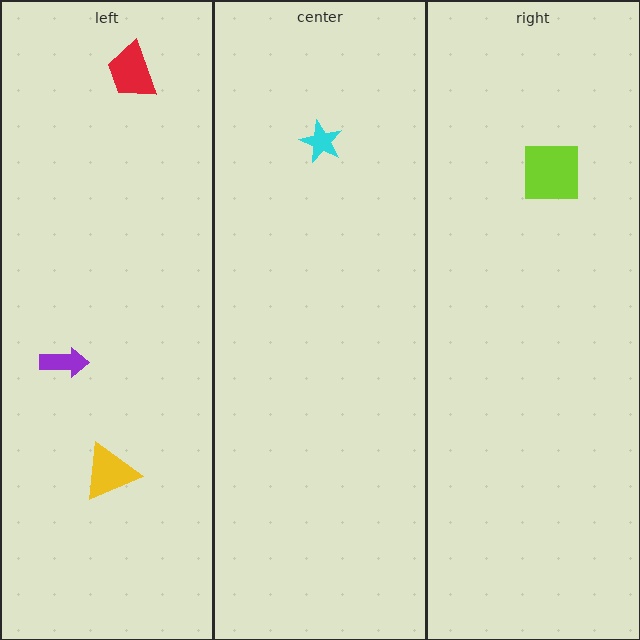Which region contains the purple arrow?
The left region.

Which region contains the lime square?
The right region.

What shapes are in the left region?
The purple arrow, the red trapezoid, the yellow triangle.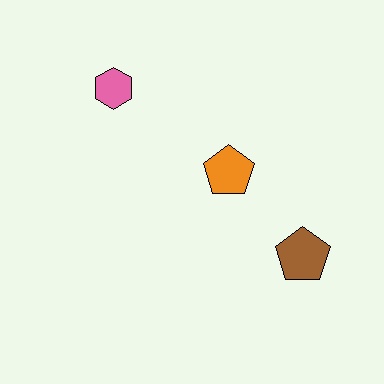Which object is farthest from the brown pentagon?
The pink hexagon is farthest from the brown pentagon.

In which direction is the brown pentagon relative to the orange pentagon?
The brown pentagon is below the orange pentagon.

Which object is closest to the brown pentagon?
The orange pentagon is closest to the brown pentagon.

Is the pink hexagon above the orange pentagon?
Yes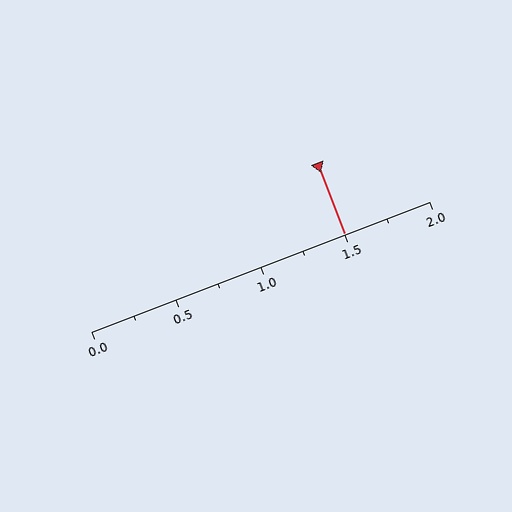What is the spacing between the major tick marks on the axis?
The major ticks are spaced 0.5 apart.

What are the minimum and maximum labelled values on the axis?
The axis runs from 0.0 to 2.0.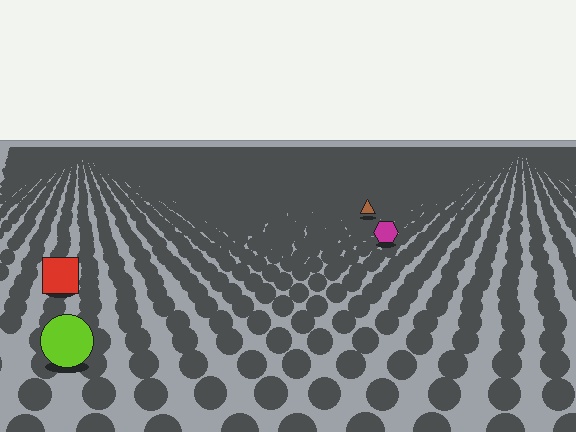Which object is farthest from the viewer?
The brown triangle is farthest from the viewer. It appears smaller and the ground texture around it is denser.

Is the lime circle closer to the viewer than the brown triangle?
Yes. The lime circle is closer — you can tell from the texture gradient: the ground texture is coarser near it.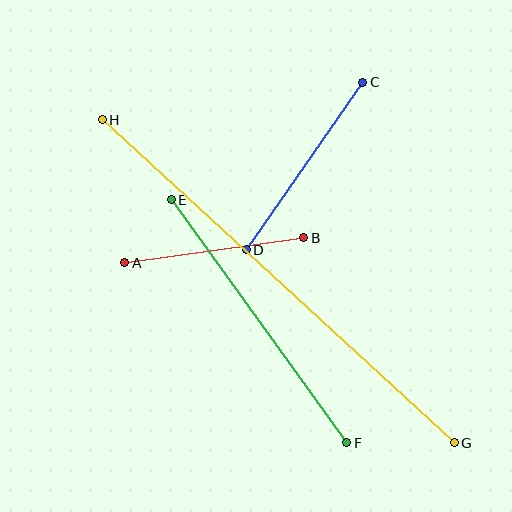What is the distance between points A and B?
The distance is approximately 181 pixels.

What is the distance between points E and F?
The distance is approximately 300 pixels.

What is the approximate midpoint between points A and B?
The midpoint is at approximately (214, 250) pixels.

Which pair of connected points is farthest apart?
Points G and H are farthest apart.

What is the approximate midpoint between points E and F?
The midpoint is at approximately (259, 321) pixels.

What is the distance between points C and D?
The distance is approximately 204 pixels.